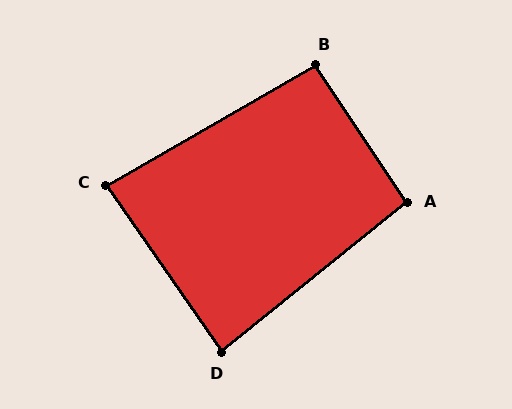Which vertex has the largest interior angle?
A, at approximately 95 degrees.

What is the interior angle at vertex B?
Approximately 94 degrees (approximately right).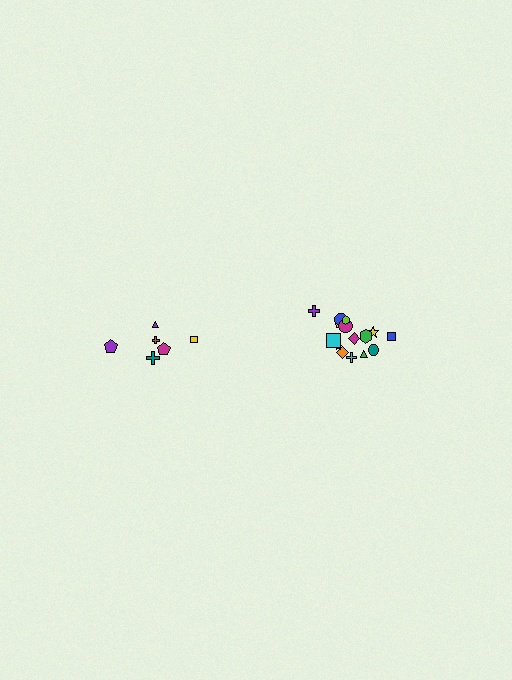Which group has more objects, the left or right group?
The right group.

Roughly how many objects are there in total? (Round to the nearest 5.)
Roughly 20 objects in total.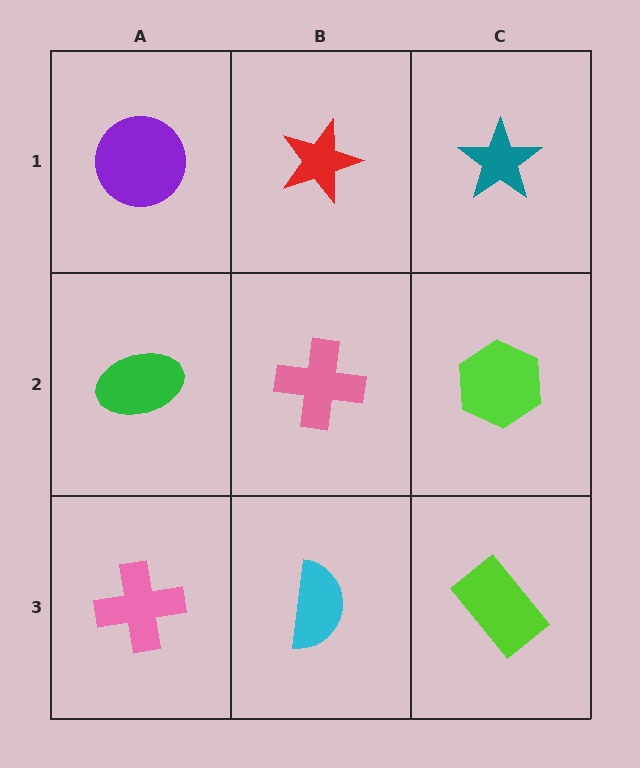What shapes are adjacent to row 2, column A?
A purple circle (row 1, column A), a pink cross (row 3, column A), a pink cross (row 2, column B).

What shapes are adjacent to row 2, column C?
A teal star (row 1, column C), a lime rectangle (row 3, column C), a pink cross (row 2, column B).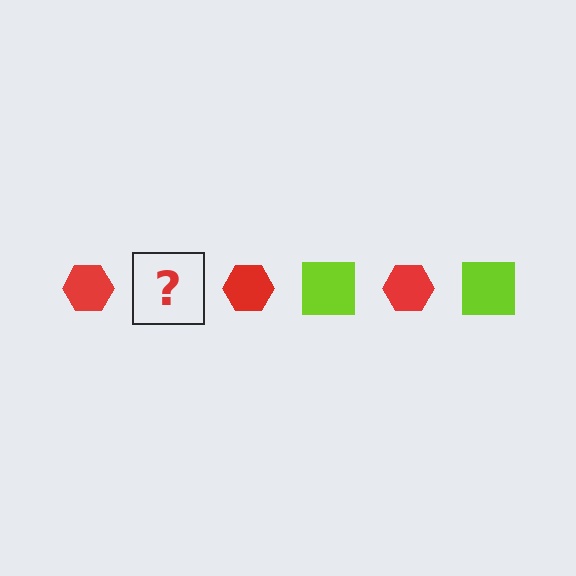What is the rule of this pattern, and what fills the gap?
The rule is that the pattern alternates between red hexagon and lime square. The gap should be filled with a lime square.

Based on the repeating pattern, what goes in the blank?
The blank should be a lime square.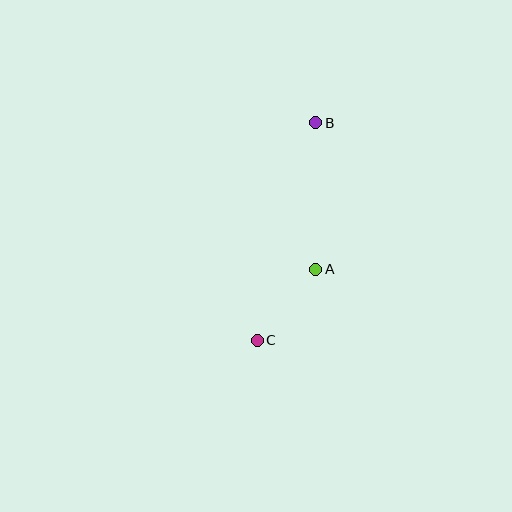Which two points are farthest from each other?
Points B and C are farthest from each other.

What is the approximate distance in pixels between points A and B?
The distance between A and B is approximately 146 pixels.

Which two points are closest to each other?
Points A and C are closest to each other.